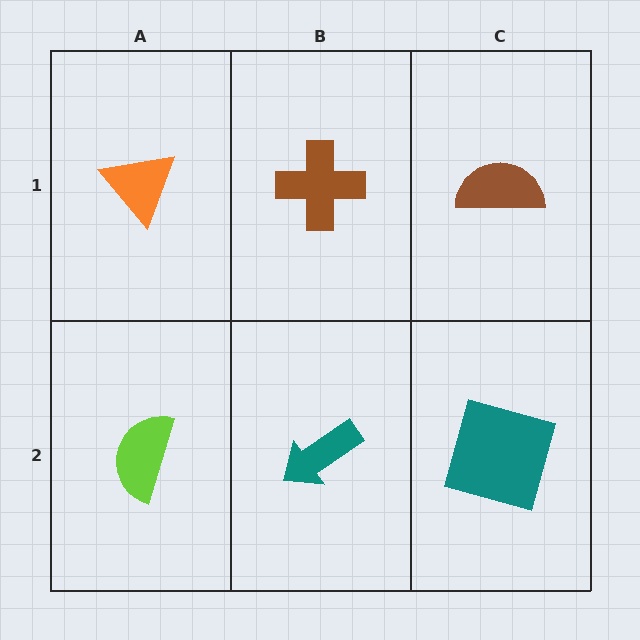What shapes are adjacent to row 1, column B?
A teal arrow (row 2, column B), an orange triangle (row 1, column A), a brown semicircle (row 1, column C).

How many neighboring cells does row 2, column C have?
2.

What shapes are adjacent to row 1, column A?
A lime semicircle (row 2, column A), a brown cross (row 1, column B).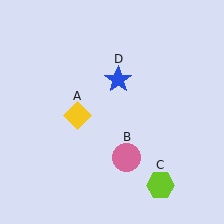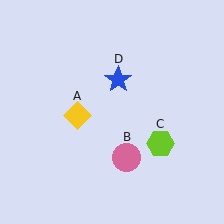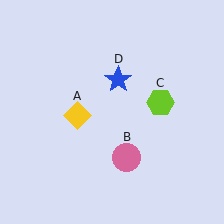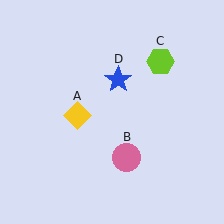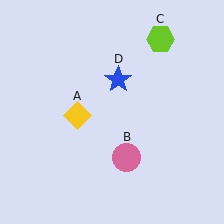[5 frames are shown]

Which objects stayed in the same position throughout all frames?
Yellow diamond (object A) and pink circle (object B) and blue star (object D) remained stationary.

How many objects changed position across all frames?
1 object changed position: lime hexagon (object C).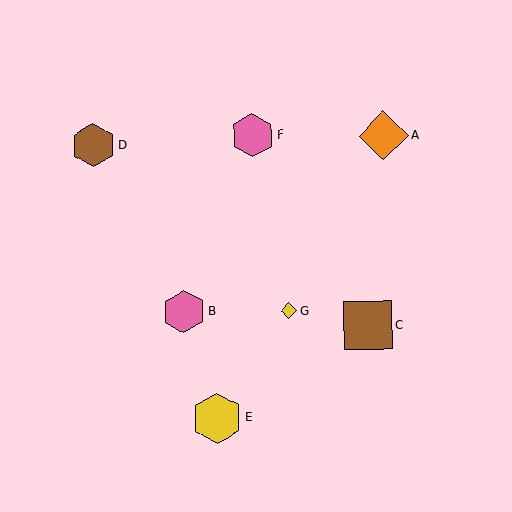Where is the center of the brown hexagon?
The center of the brown hexagon is at (93, 145).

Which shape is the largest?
The yellow hexagon (labeled E) is the largest.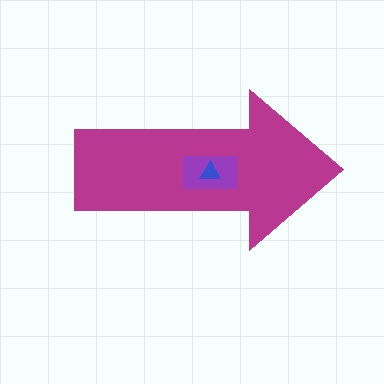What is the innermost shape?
The blue triangle.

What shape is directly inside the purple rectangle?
The blue triangle.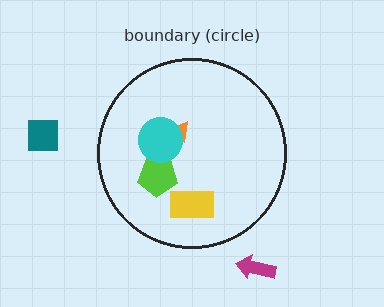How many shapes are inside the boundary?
4 inside, 2 outside.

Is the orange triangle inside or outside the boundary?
Inside.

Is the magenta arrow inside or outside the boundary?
Outside.